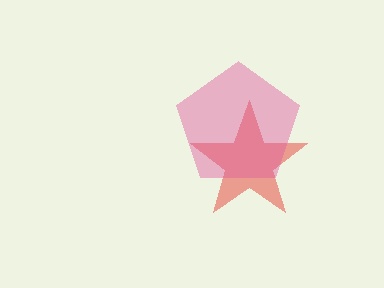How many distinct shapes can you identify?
There are 2 distinct shapes: a red star, a pink pentagon.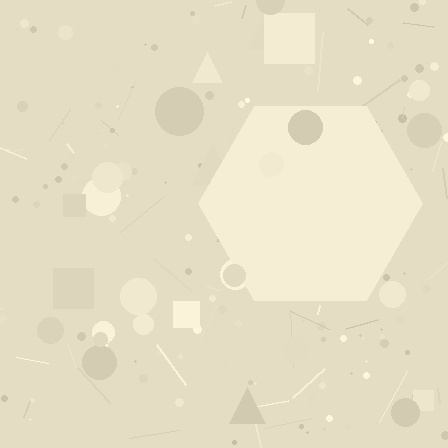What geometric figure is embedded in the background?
A hexagon is embedded in the background.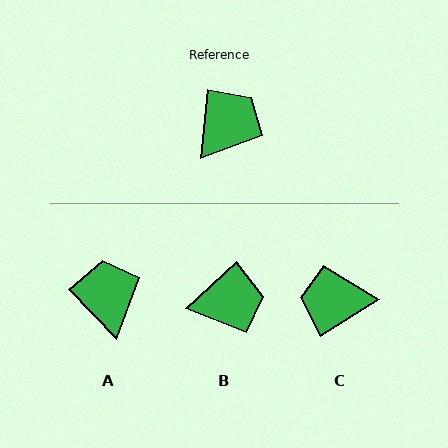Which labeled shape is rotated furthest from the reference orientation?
C, about 128 degrees away.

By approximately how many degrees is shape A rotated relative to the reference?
Approximately 50 degrees counter-clockwise.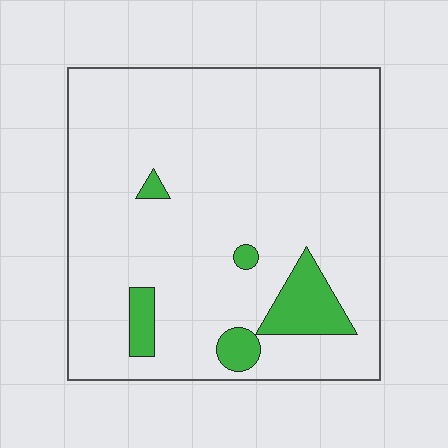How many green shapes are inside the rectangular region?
5.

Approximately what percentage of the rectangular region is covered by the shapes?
Approximately 10%.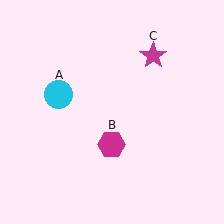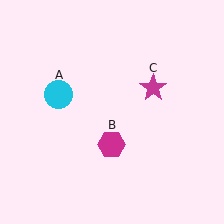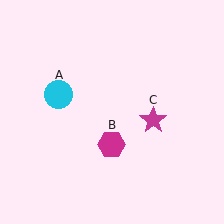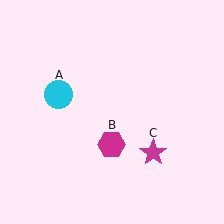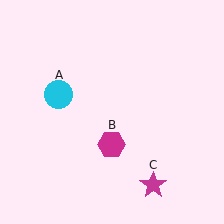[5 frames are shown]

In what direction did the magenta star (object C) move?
The magenta star (object C) moved down.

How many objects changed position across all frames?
1 object changed position: magenta star (object C).